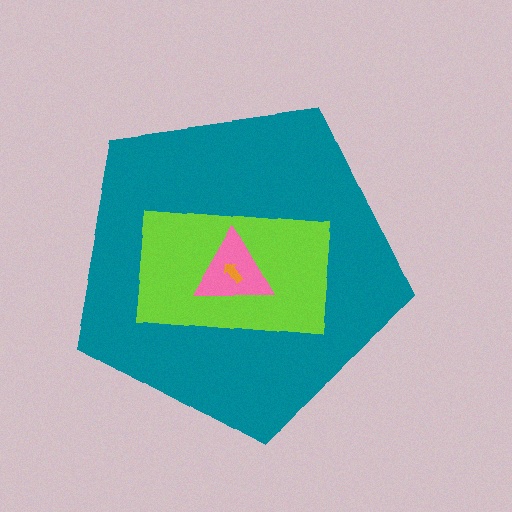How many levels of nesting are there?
4.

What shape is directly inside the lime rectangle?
The pink triangle.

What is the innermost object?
The orange arrow.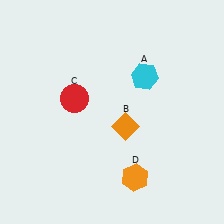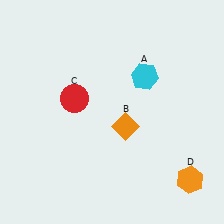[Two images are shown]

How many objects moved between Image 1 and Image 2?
1 object moved between the two images.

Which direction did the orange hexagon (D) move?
The orange hexagon (D) moved right.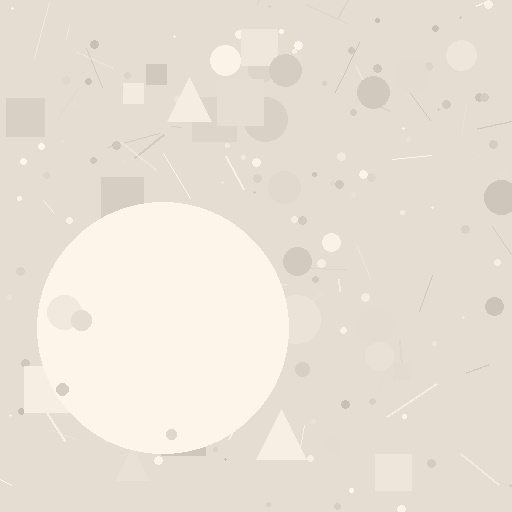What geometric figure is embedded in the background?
A circle is embedded in the background.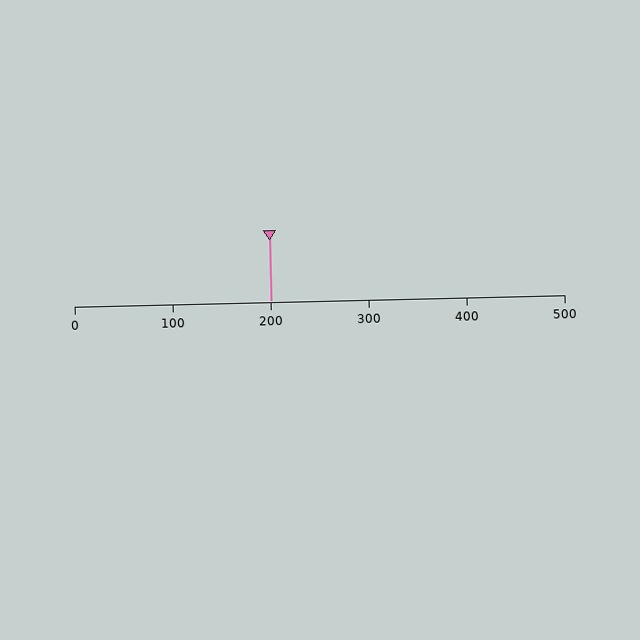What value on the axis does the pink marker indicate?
The marker indicates approximately 200.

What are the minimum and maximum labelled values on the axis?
The axis runs from 0 to 500.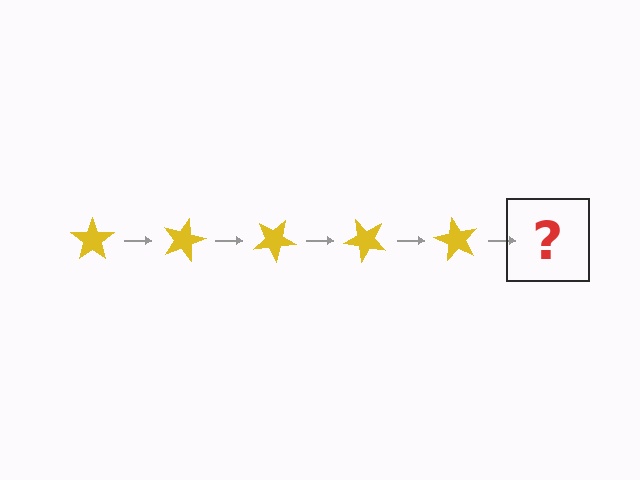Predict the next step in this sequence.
The next step is a yellow star rotated 75 degrees.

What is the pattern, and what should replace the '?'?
The pattern is that the star rotates 15 degrees each step. The '?' should be a yellow star rotated 75 degrees.